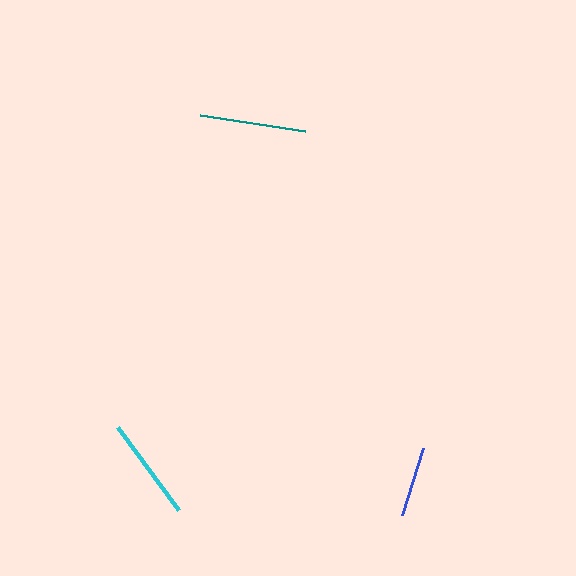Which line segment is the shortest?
The blue line is the shortest at approximately 70 pixels.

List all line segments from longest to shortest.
From longest to shortest: teal, cyan, blue.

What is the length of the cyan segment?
The cyan segment is approximately 103 pixels long.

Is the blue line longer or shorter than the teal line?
The teal line is longer than the blue line.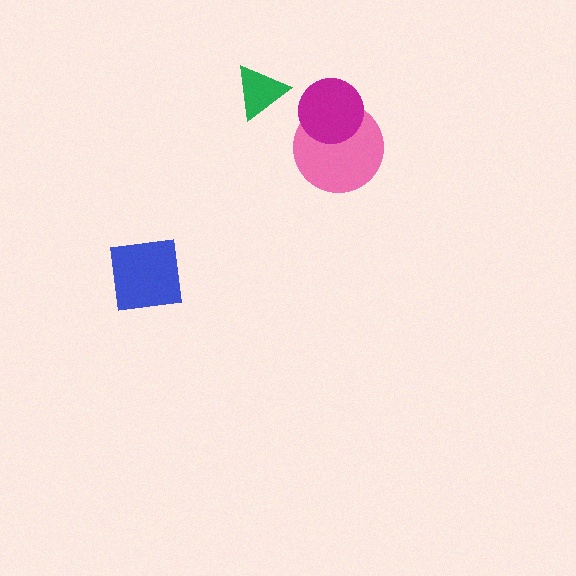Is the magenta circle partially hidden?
No, no other shape covers it.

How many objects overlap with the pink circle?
1 object overlaps with the pink circle.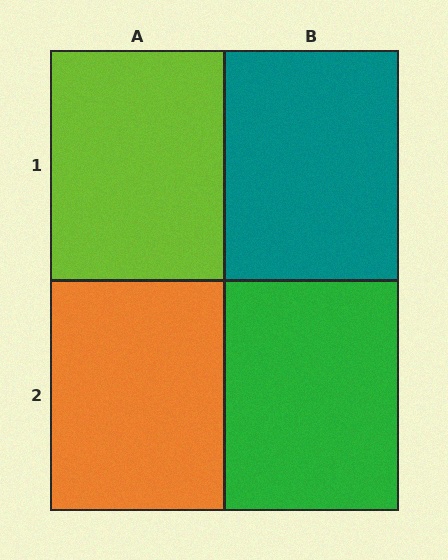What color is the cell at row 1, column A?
Lime.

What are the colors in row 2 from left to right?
Orange, green.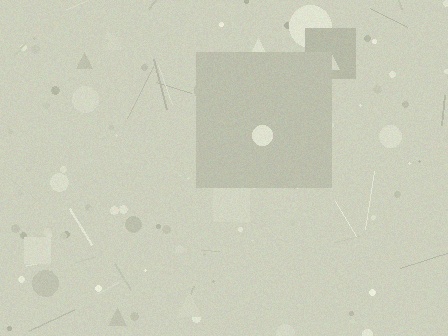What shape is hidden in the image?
A square is hidden in the image.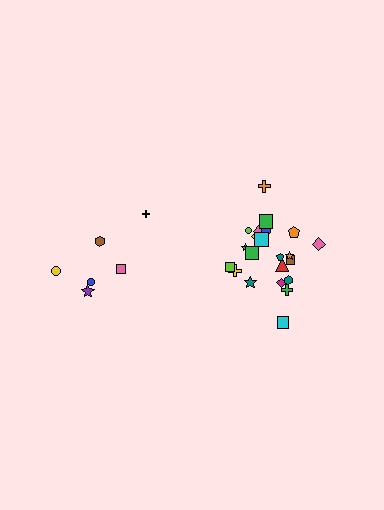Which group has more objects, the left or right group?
The right group.